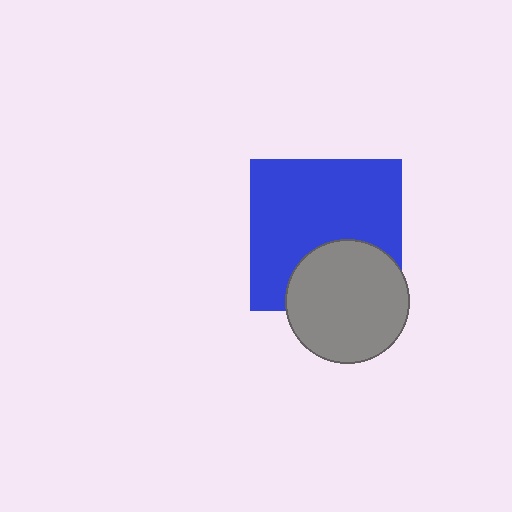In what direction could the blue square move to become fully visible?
The blue square could move up. That would shift it out from behind the gray circle entirely.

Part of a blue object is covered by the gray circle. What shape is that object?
It is a square.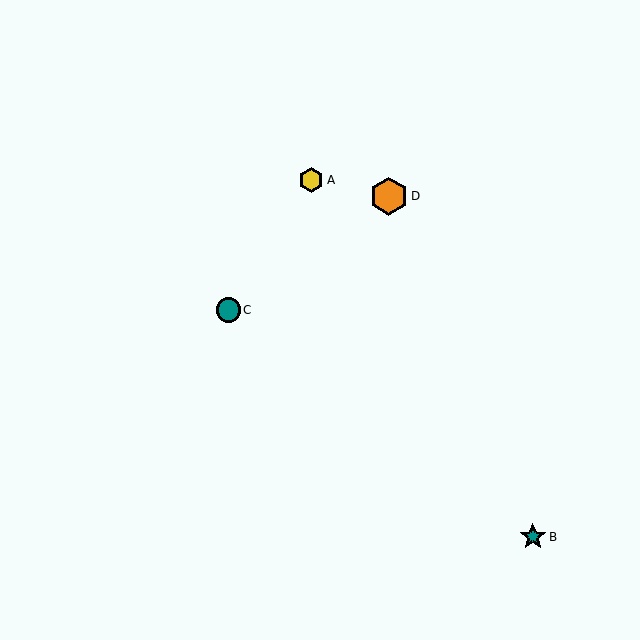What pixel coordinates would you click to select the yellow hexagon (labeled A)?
Click at (311, 180) to select the yellow hexagon A.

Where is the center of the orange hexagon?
The center of the orange hexagon is at (389, 196).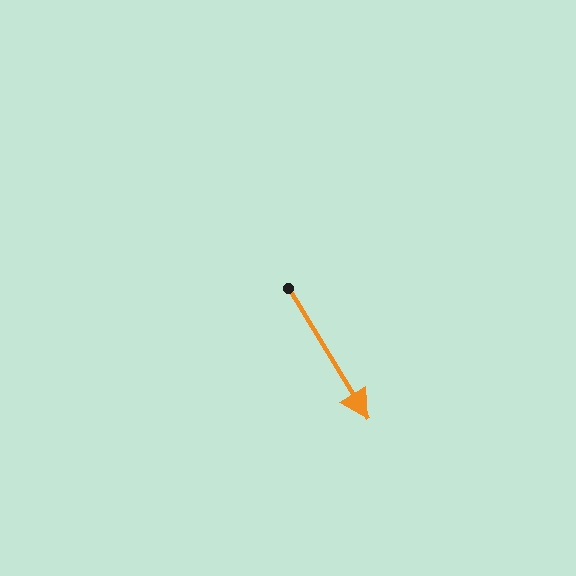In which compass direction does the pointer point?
Southeast.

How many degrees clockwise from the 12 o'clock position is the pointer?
Approximately 149 degrees.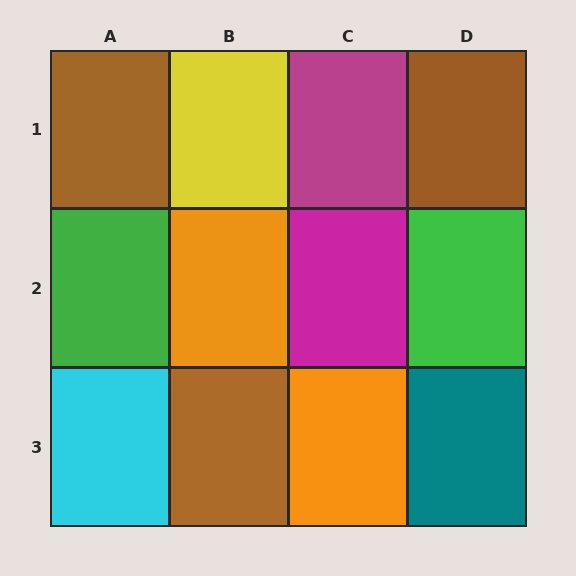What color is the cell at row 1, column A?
Brown.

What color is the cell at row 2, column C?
Magenta.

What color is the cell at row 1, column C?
Magenta.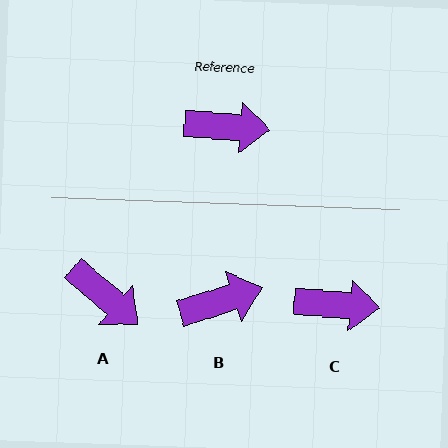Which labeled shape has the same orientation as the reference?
C.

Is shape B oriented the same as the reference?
No, it is off by about 22 degrees.